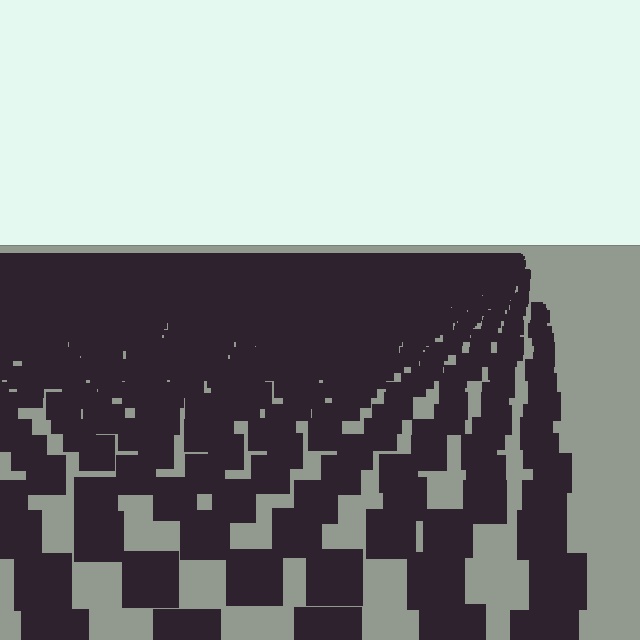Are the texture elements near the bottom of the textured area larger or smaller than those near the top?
Larger. Near the bottom, elements are closer to the viewer and appear at a bigger on-screen size.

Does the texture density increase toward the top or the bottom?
Density increases toward the top.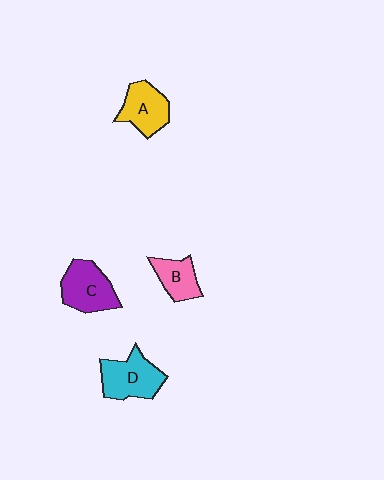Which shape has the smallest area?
Shape B (pink).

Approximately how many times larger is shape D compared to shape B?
Approximately 1.5 times.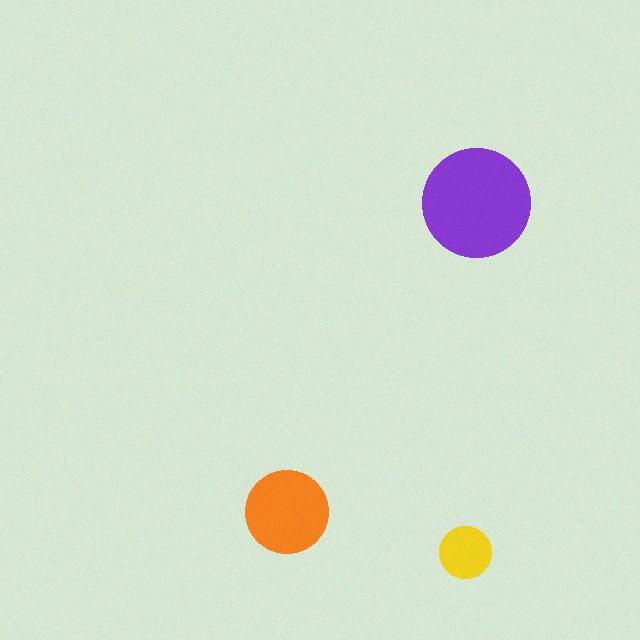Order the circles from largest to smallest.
the purple one, the orange one, the yellow one.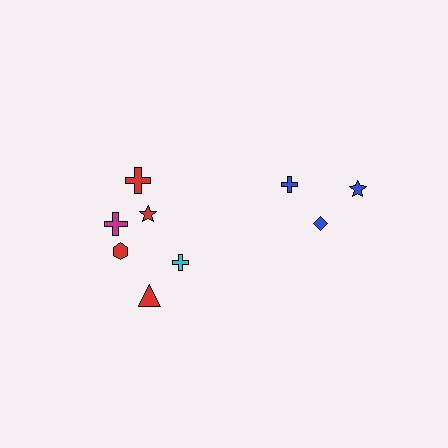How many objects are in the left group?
There are 6 objects.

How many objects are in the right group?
There are 3 objects.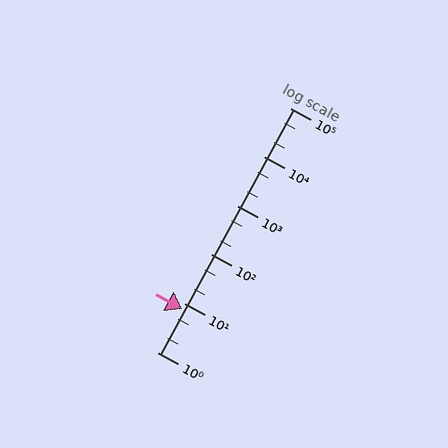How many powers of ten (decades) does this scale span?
The scale spans 5 decades, from 1 to 100000.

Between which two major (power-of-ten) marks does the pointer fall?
The pointer is between 1 and 10.